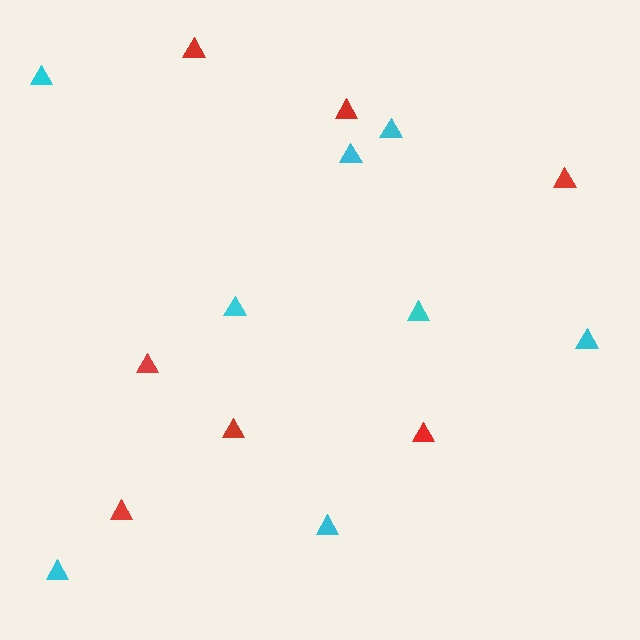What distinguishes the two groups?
There are 2 groups: one group of red triangles (7) and one group of cyan triangles (8).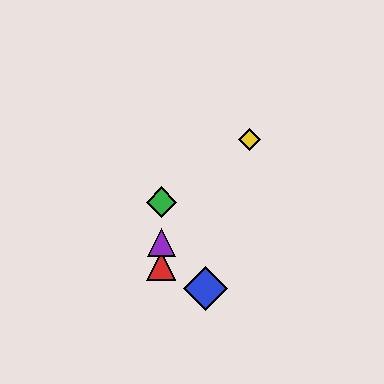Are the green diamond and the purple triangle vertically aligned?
Yes, both are at x≈161.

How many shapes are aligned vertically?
3 shapes (the red triangle, the green diamond, the purple triangle) are aligned vertically.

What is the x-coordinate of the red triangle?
The red triangle is at x≈161.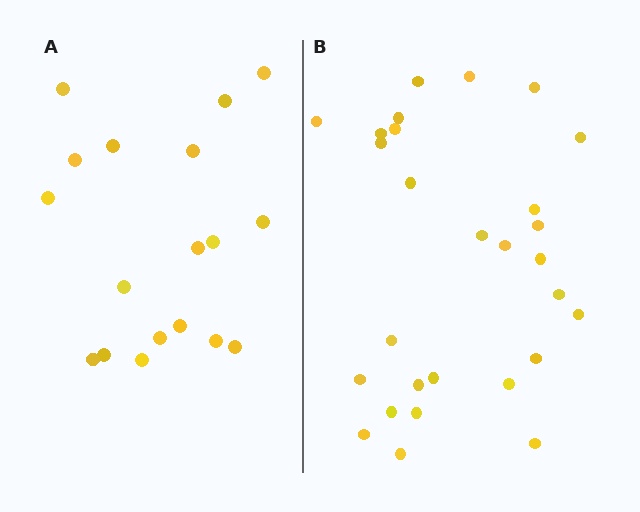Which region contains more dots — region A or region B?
Region B (the right region) has more dots.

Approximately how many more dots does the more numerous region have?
Region B has roughly 10 or so more dots than region A.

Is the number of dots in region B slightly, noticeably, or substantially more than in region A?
Region B has substantially more. The ratio is roughly 1.6 to 1.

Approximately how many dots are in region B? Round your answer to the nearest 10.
About 30 dots. (The exact count is 28, which rounds to 30.)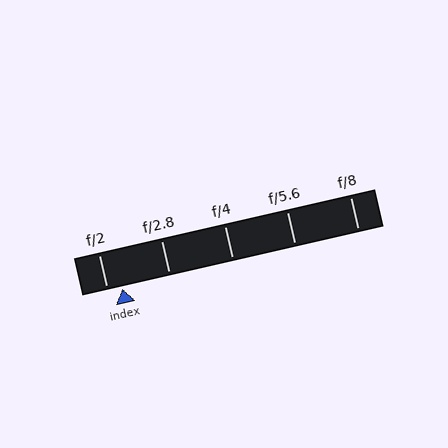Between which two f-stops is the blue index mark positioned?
The index mark is between f/2 and f/2.8.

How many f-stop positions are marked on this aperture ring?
There are 5 f-stop positions marked.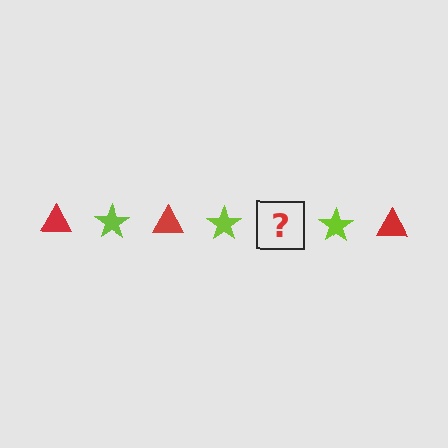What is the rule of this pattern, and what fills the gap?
The rule is that the pattern alternates between red triangle and lime star. The gap should be filled with a red triangle.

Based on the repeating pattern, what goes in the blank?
The blank should be a red triangle.